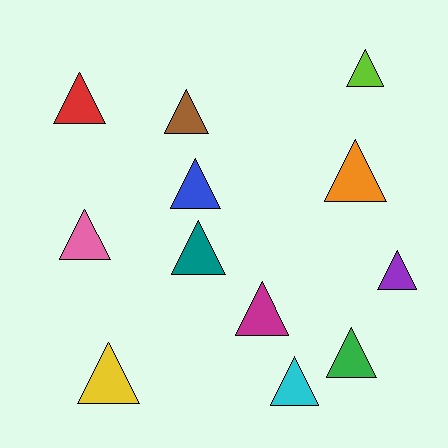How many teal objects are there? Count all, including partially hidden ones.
There is 1 teal object.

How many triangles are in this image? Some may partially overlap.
There are 12 triangles.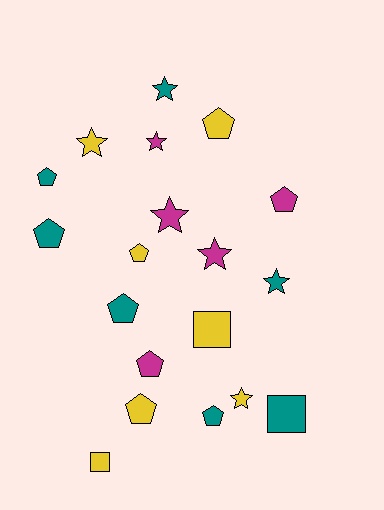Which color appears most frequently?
Yellow, with 7 objects.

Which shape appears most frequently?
Pentagon, with 9 objects.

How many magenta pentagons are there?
There are 2 magenta pentagons.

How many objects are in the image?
There are 19 objects.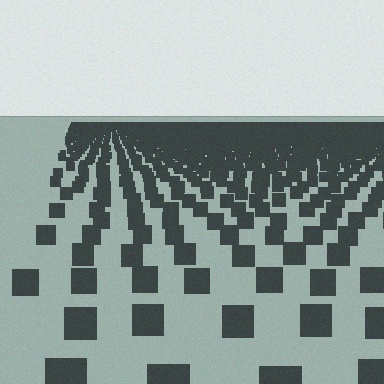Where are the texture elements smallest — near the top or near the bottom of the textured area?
Near the top.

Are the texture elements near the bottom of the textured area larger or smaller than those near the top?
Larger. Near the bottom, elements are closer to the viewer and appear at a bigger on-screen size.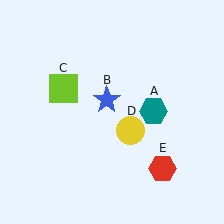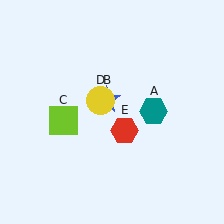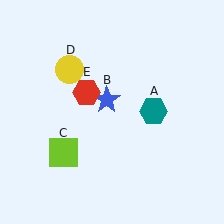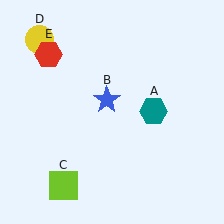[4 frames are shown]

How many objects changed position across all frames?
3 objects changed position: lime square (object C), yellow circle (object D), red hexagon (object E).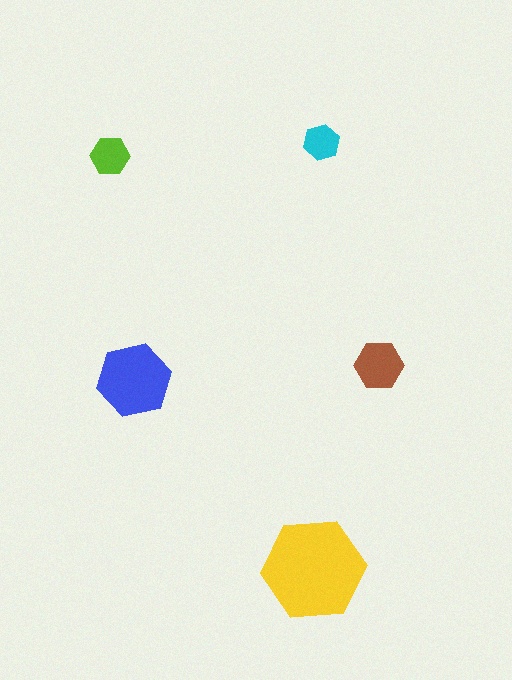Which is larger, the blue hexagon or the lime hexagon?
The blue one.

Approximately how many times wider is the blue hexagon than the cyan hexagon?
About 2 times wider.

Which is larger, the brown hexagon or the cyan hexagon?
The brown one.